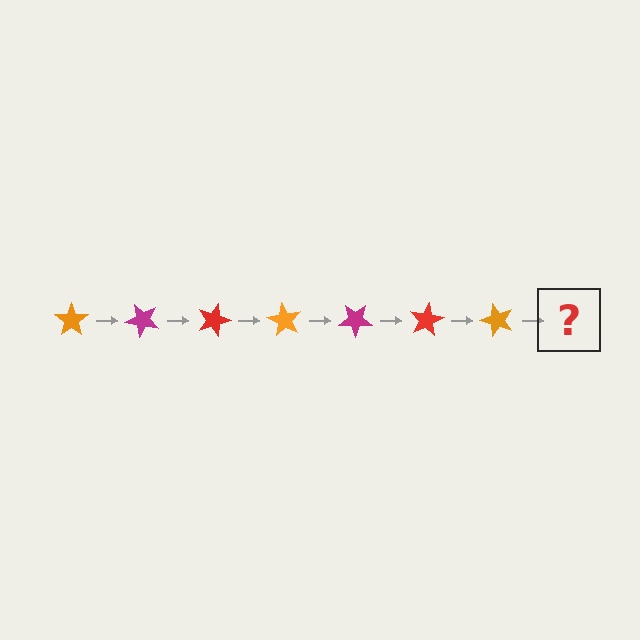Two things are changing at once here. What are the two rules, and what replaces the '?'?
The two rules are that it rotates 45 degrees each step and the color cycles through orange, magenta, and red. The '?' should be a magenta star, rotated 315 degrees from the start.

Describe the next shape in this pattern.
It should be a magenta star, rotated 315 degrees from the start.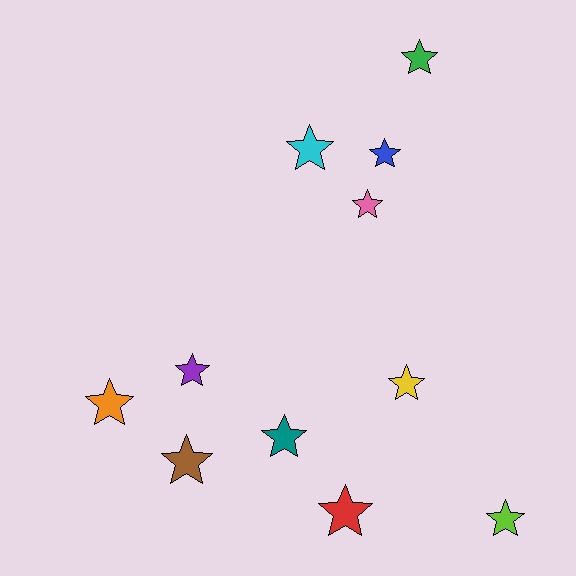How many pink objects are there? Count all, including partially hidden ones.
There is 1 pink object.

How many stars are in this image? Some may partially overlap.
There are 11 stars.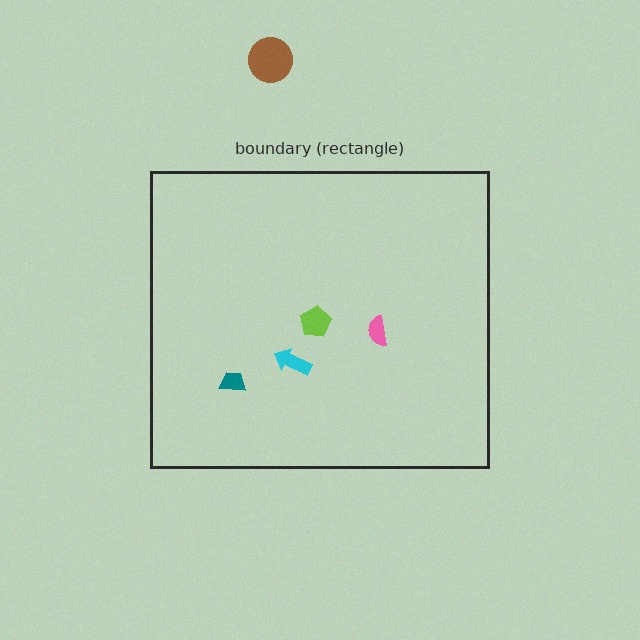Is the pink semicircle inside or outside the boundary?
Inside.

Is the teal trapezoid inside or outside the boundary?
Inside.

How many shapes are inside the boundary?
4 inside, 1 outside.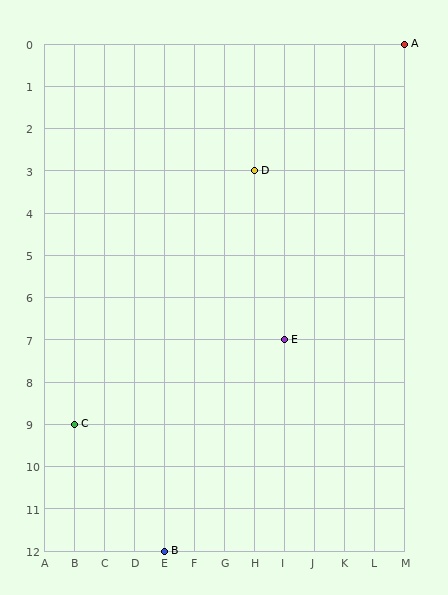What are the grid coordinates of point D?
Point D is at grid coordinates (H, 3).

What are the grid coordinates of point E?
Point E is at grid coordinates (I, 7).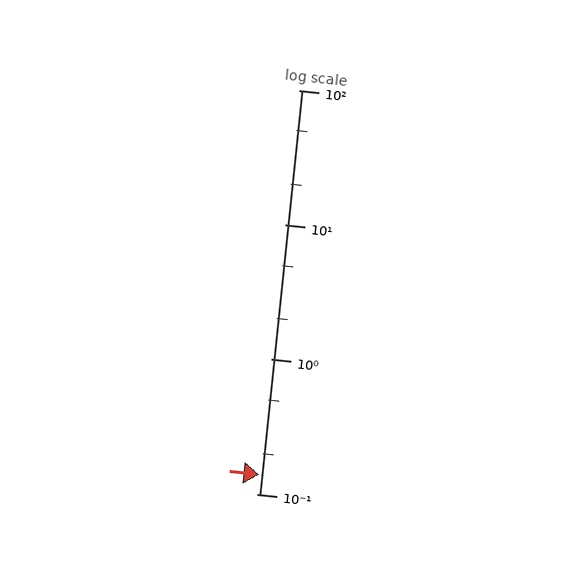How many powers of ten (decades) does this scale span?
The scale spans 3 decades, from 0.1 to 100.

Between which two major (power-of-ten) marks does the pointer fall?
The pointer is between 0.1 and 1.